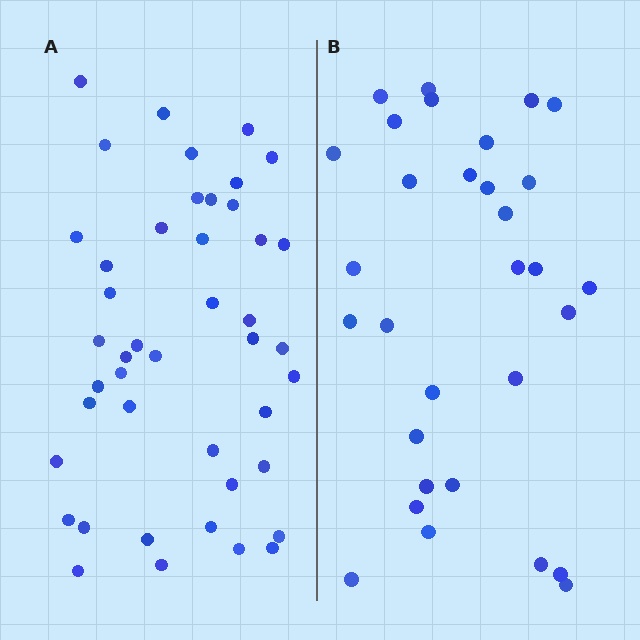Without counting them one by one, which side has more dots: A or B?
Region A (the left region) has more dots.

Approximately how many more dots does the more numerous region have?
Region A has approximately 15 more dots than region B.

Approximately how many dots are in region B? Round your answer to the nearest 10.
About 30 dots. (The exact count is 31, which rounds to 30.)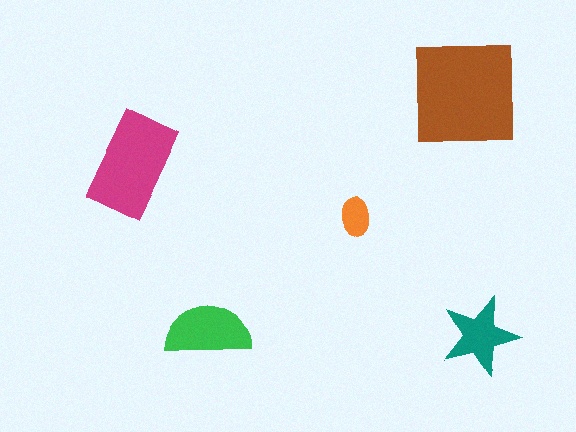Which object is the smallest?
The orange ellipse.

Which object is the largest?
The brown square.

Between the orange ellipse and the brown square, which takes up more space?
The brown square.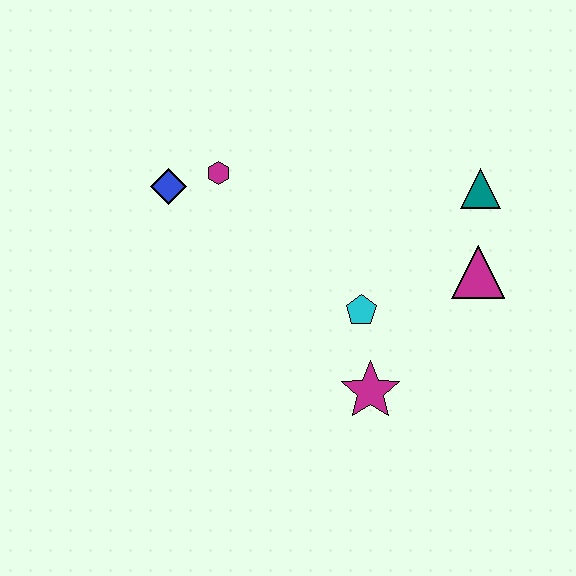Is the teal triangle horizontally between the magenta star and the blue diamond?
No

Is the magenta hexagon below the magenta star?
No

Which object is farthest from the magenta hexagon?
The magenta triangle is farthest from the magenta hexagon.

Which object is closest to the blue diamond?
The magenta hexagon is closest to the blue diamond.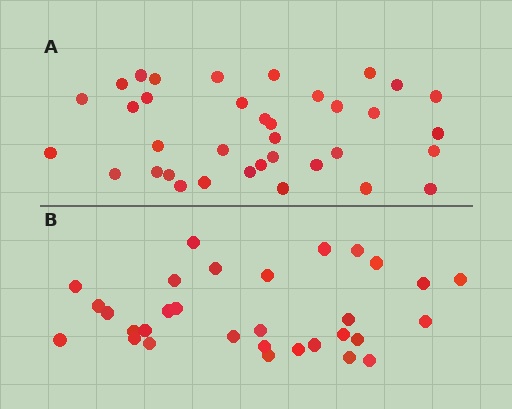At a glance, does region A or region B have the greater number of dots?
Region A (the top region) has more dots.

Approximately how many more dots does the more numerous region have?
Region A has about 5 more dots than region B.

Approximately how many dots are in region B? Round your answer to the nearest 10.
About 30 dots. (The exact count is 31, which rounds to 30.)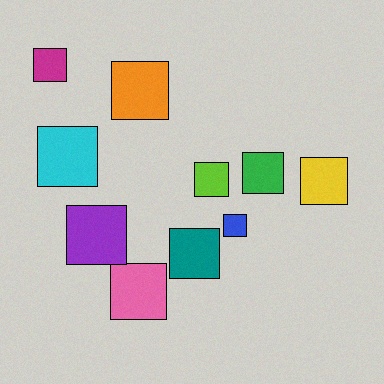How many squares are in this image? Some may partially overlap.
There are 10 squares.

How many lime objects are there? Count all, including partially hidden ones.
There is 1 lime object.